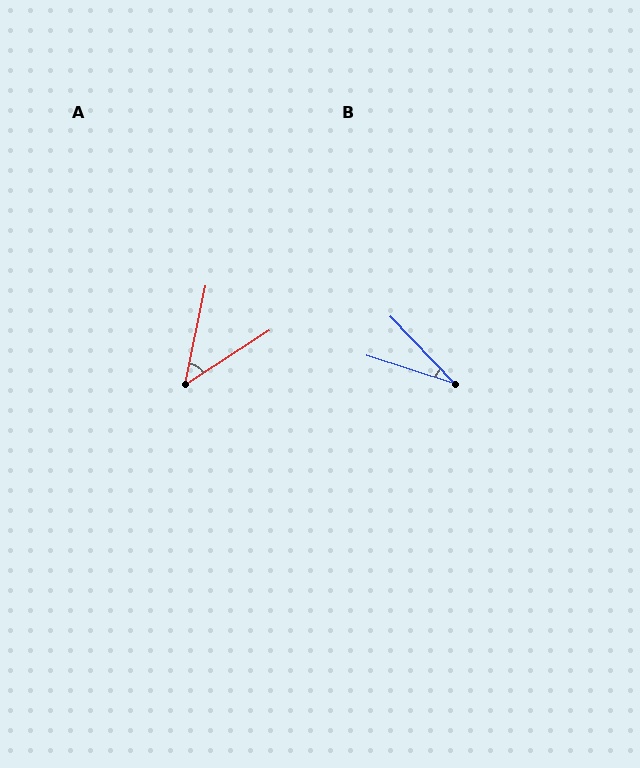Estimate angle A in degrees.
Approximately 45 degrees.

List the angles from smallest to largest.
B (28°), A (45°).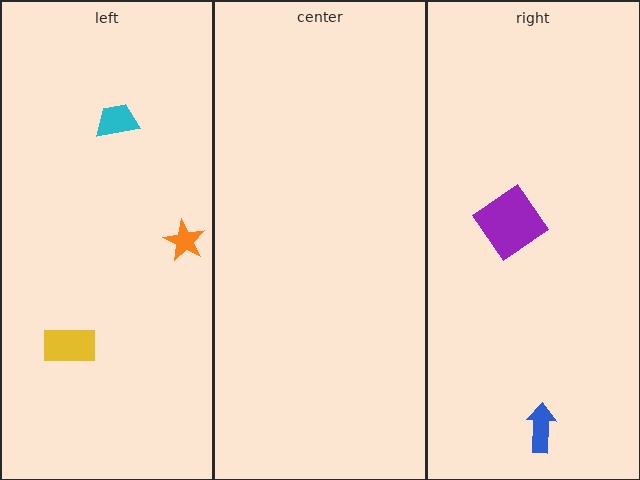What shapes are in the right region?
The blue arrow, the purple diamond.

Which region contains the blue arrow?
The right region.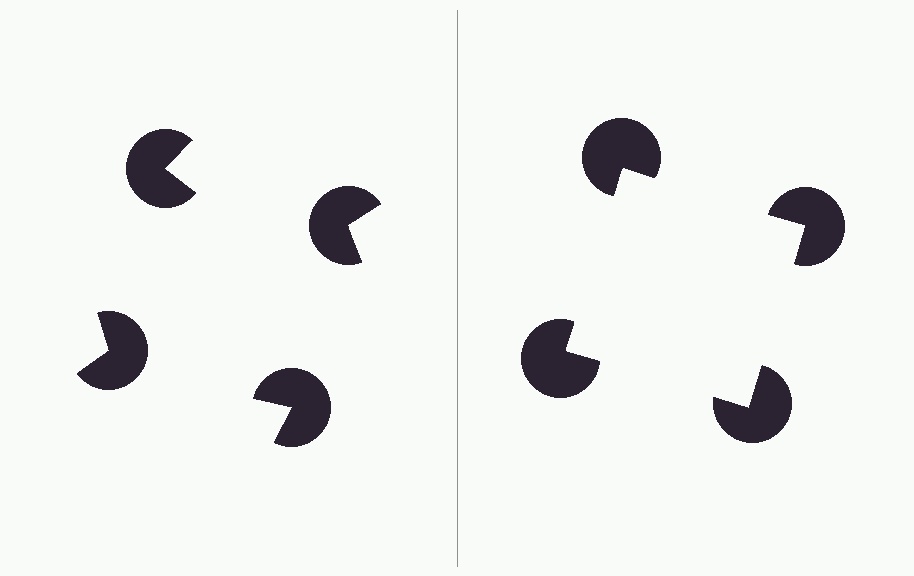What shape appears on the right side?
An illusory square.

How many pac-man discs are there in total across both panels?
8 — 4 on each side.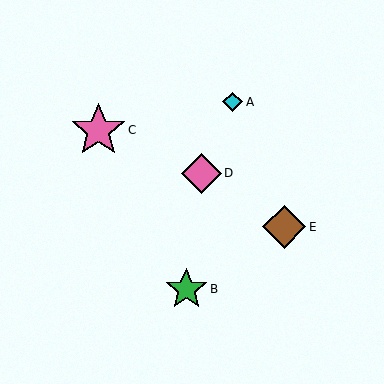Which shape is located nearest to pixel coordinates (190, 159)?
The pink diamond (labeled D) at (201, 173) is nearest to that location.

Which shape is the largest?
The pink star (labeled C) is the largest.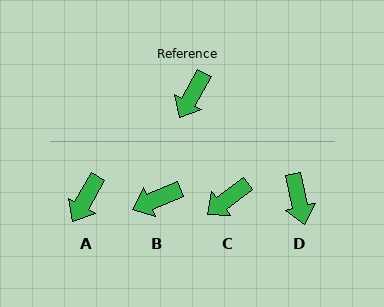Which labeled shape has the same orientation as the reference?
A.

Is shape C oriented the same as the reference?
No, it is off by about 22 degrees.